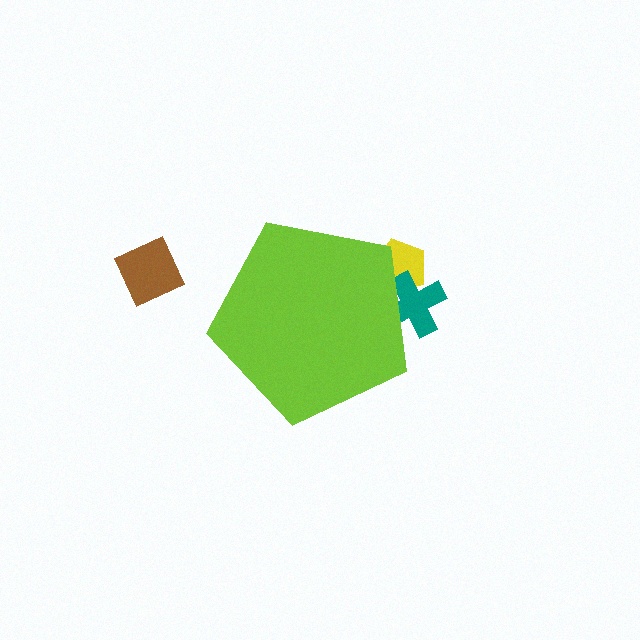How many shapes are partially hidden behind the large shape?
2 shapes are partially hidden.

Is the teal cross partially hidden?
Yes, the teal cross is partially hidden behind the lime pentagon.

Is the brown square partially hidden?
No, the brown square is fully visible.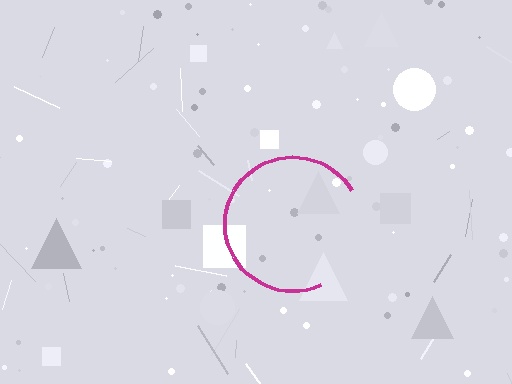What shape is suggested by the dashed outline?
The dashed outline suggests a circle.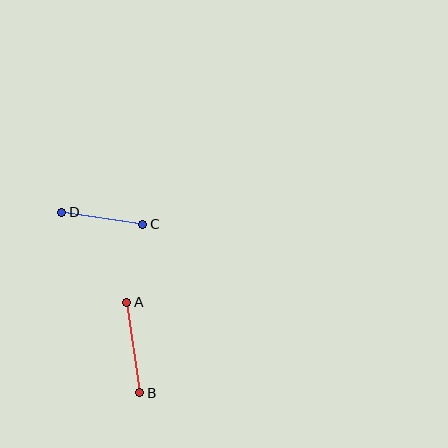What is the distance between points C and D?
The distance is approximately 82 pixels.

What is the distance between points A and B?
The distance is approximately 91 pixels.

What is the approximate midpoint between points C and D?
The midpoint is at approximately (102, 218) pixels.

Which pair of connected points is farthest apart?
Points A and B are farthest apart.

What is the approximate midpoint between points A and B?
The midpoint is at approximately (133, 347) pixels.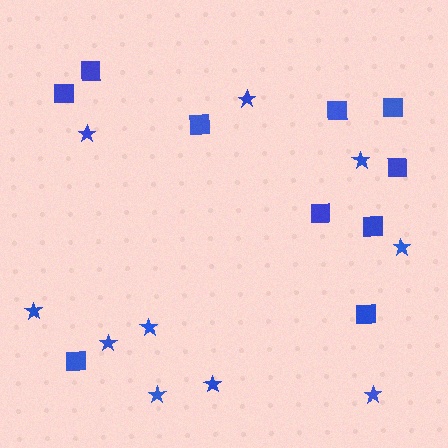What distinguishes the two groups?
There are 2 groups: one group of squares (10) and one group of stars (10).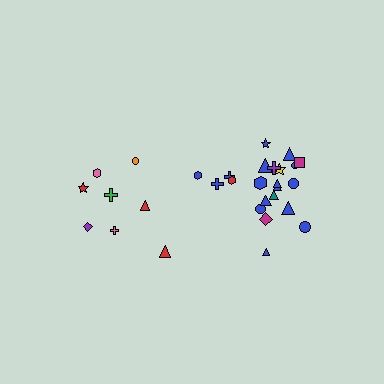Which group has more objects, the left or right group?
The right group.